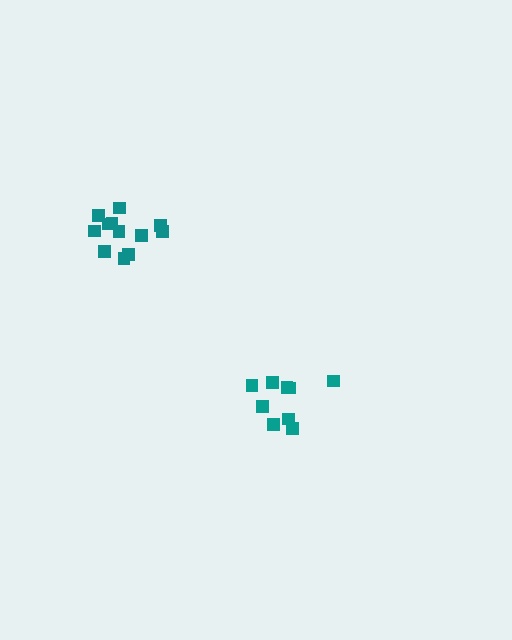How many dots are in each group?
Group 1: 12 dots, Group 2: 9 dots (21 total).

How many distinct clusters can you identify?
There are 2 distinct clusters.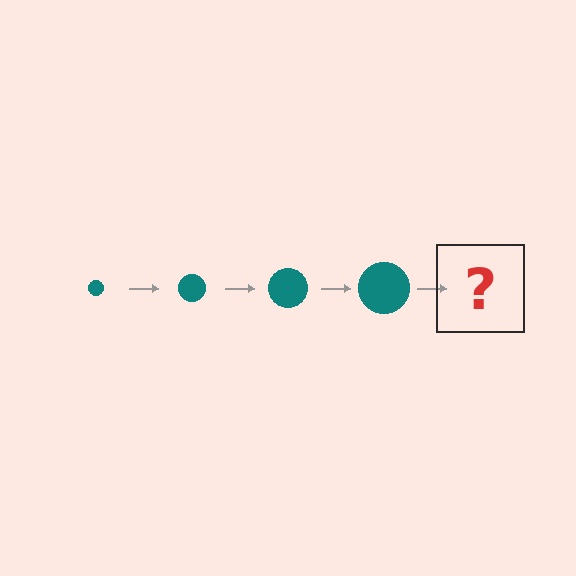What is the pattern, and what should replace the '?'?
The pattern is that the circle gets progressively larger each step. The '?' should be a teal circle, larger than the previous one.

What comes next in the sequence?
The next element should be a teal circle, larger than the previous one.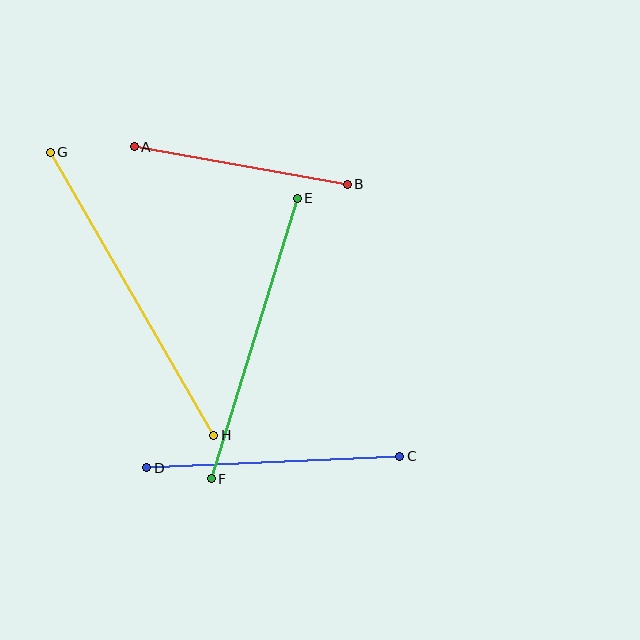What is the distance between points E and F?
The distance is approximately 294 pixels.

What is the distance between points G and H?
The distance is approximately 327 pixels.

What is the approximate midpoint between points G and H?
The midpoint is at approximately (132, 294) pixels.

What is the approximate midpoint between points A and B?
The midpoint is at approximately (241, 166) pixels.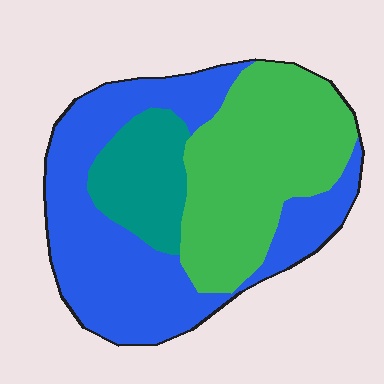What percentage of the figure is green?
Green takes up about three eighths (3/8) of the figure.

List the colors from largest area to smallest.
From largest to smallest: blue, green, teal.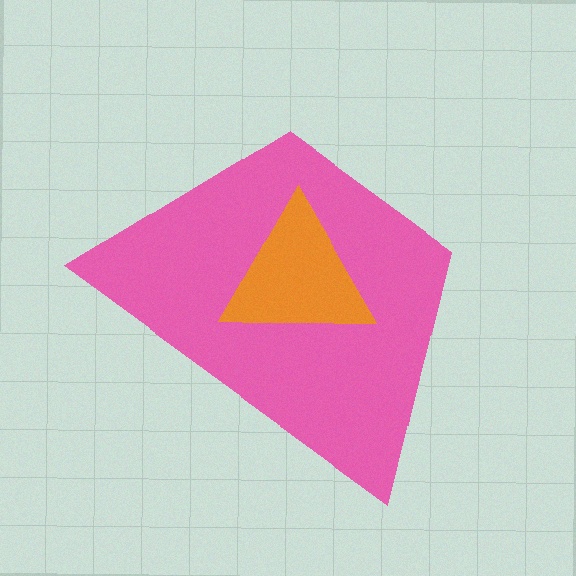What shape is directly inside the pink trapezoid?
The orange triangle.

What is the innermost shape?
The orange triangle.